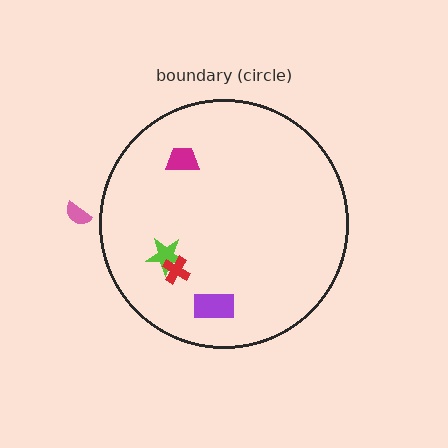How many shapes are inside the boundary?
4 inside, 1 outside.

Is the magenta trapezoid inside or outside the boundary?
Inside.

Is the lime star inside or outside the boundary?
Inside.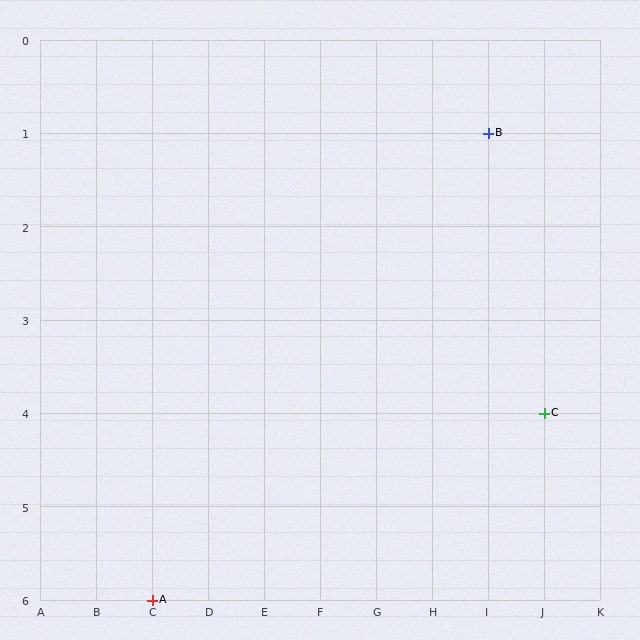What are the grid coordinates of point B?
Point B is at grid coordinates (I, 1).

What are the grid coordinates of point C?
Point C is at grid coordinates (J, 4).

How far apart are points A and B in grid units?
Points A and B are 6 columns and 5 rows apart (about 7.8 grid units diagonally).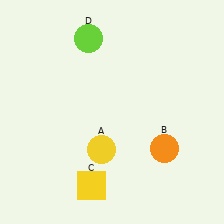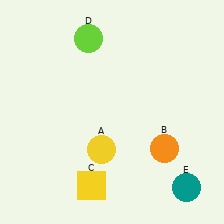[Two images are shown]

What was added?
A teal circle (E) was added in Image 2.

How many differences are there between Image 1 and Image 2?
There is 1 difference between the two images.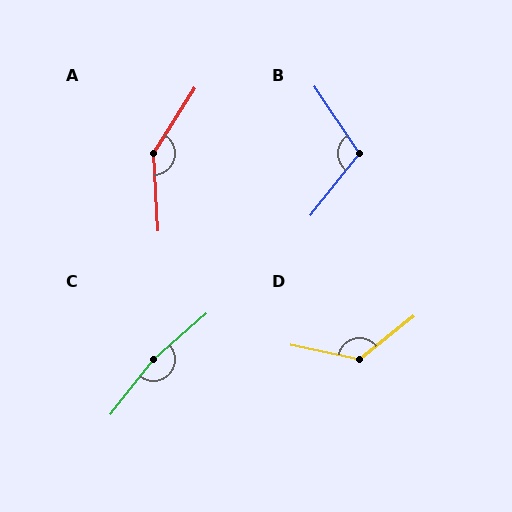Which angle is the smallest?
B, at approximately 107 degrees.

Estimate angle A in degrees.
Approximately 145 degrees.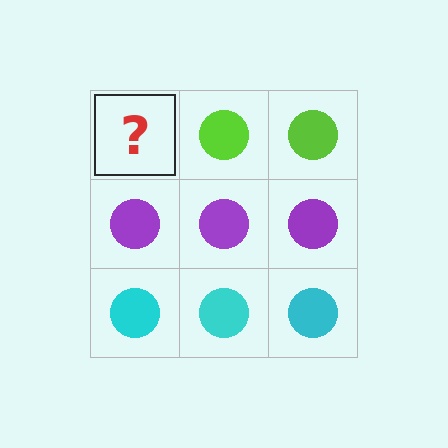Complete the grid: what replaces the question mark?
The question mark should be replaced with a lime circle.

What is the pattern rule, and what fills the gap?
The rule is that each row has a consistent color. The gap should be filled with a lime circle.